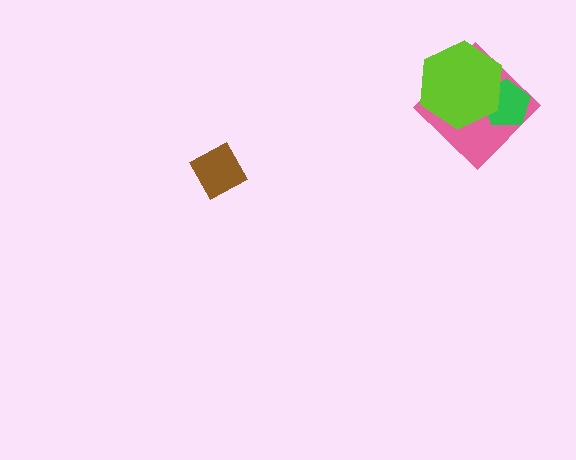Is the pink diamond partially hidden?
Yes, it is partially covered by another shape.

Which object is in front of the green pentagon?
The lime hexagon is in front of the green pentagon.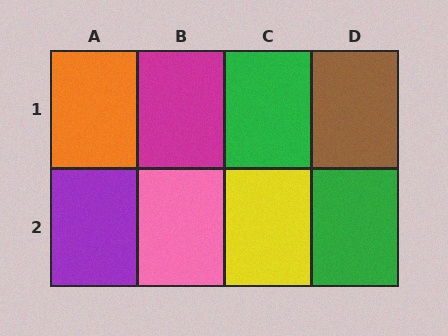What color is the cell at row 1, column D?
Brown.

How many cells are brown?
1 cell is brown.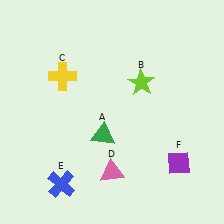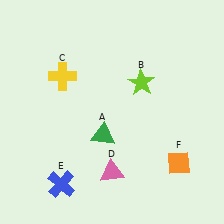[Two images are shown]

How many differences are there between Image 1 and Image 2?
There is 1 difference between the two images.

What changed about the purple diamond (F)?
In Image 1, F is purple. In Image 2, it changed to orange.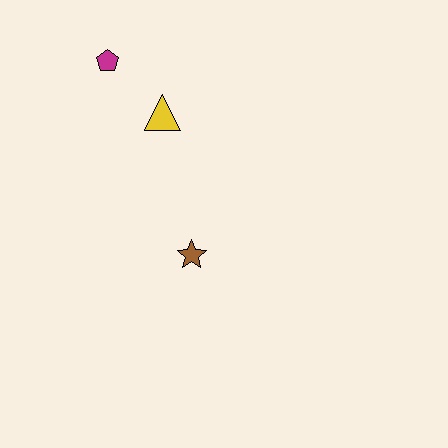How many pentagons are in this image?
There is 1 pentagon.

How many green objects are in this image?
There are no green objects.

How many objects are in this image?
There are 3 objects.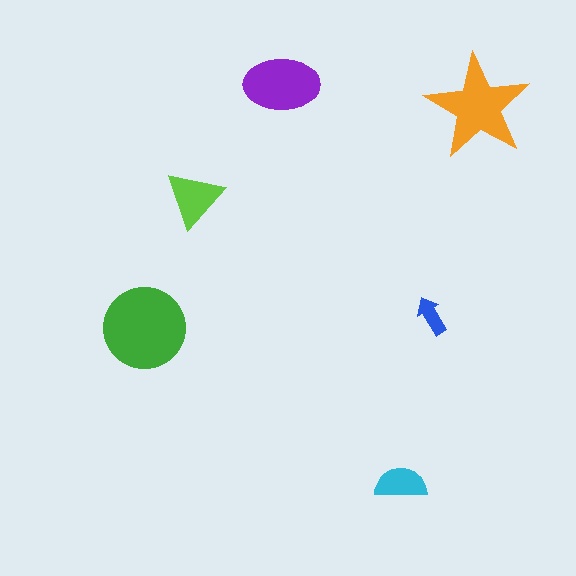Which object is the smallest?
The blue arrow.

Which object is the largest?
The green circle.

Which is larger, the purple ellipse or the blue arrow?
The purple ellipse.